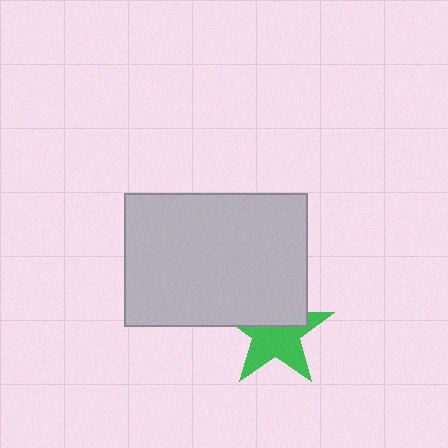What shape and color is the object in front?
The object in front is a light gray rectangle.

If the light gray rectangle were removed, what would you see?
You would see the complete green star.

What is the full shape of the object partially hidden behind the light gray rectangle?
The partially hidden object is a green star.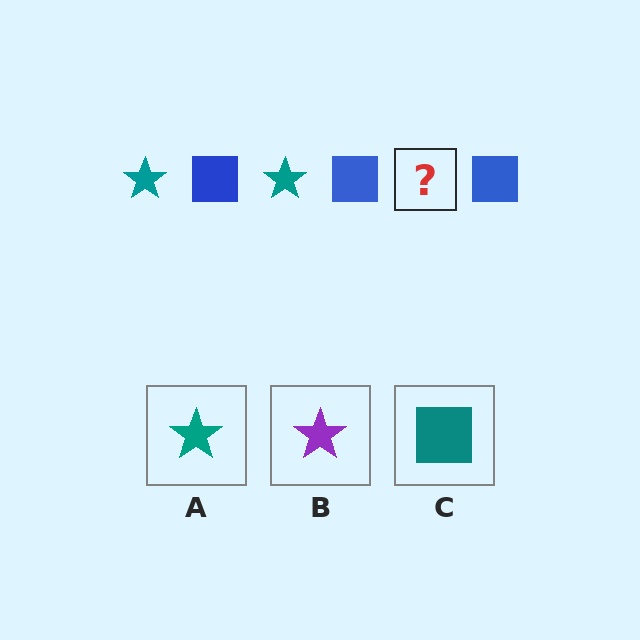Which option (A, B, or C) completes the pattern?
A.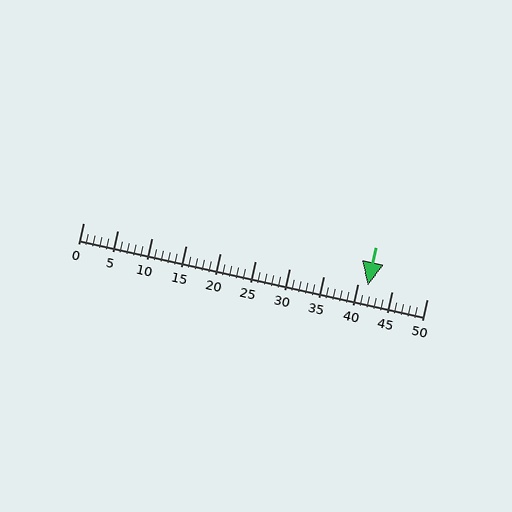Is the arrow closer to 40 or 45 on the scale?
The arrow is closer to 40.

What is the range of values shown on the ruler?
The ruler shows values from 0 to 50.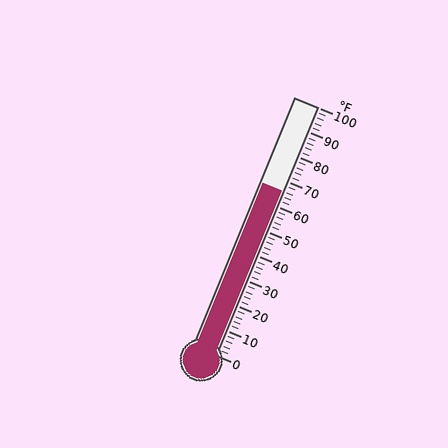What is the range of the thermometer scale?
The thermometer scale ranges from 0°F to 100°F.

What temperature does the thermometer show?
The thermometer shows approximately 66°F.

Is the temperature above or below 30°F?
The temperature is above 30°F.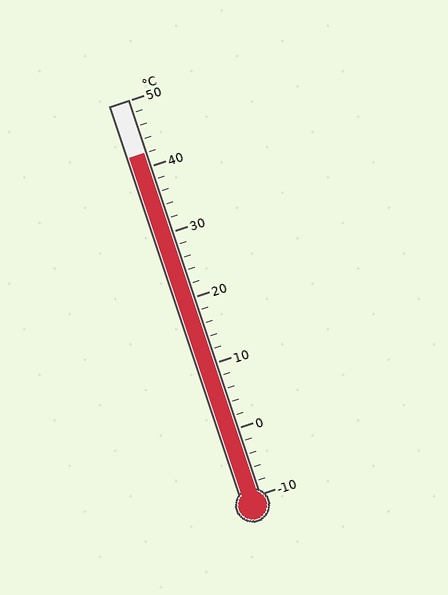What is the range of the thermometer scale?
The thermometer scale ranges from -10°C to 50°C.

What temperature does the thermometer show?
The thermometer shows approximately 42°C.